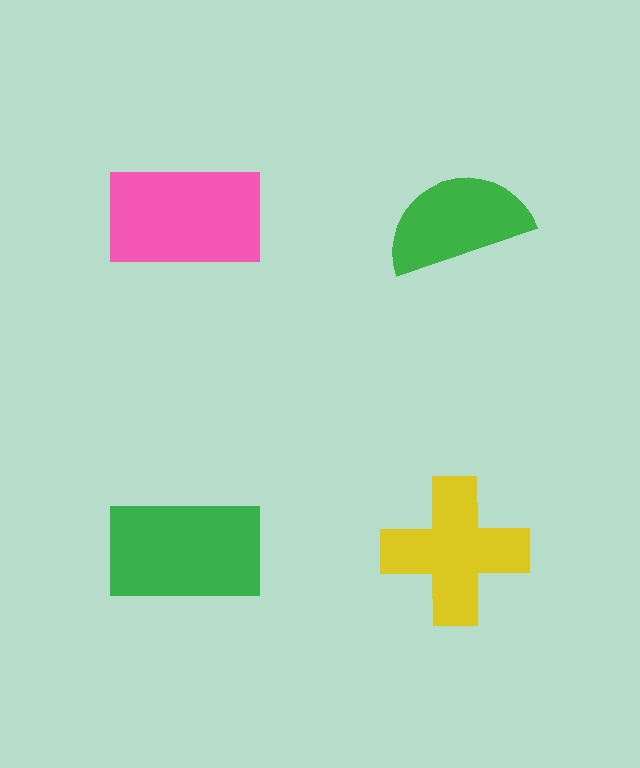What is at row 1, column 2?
A green semicircle.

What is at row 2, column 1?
A green rectangle.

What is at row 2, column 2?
A yellow cross.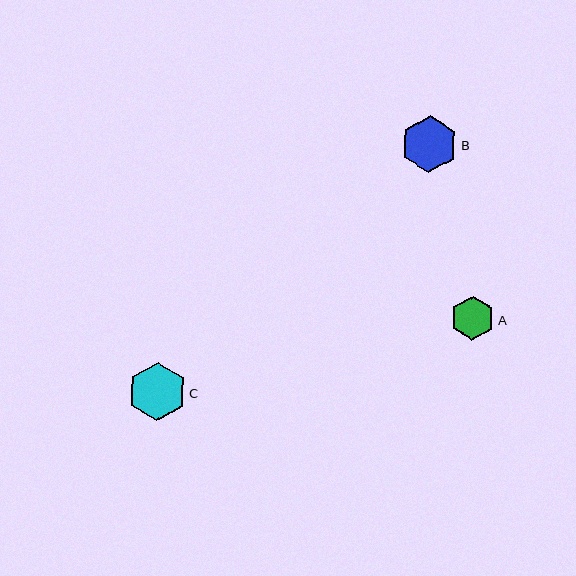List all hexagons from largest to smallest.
From largest to smallest: C, B, A.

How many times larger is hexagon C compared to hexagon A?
Hexagon C is approximately 1.3 times the size of hexagon A.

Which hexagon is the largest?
Hexagon C is the largest with a size of approximately 58 pixels.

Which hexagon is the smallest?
Hexagon A is the smallest with a size of approximately 44 pixels.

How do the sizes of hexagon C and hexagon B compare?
Hexagon C and hexagon B are approximately the same size.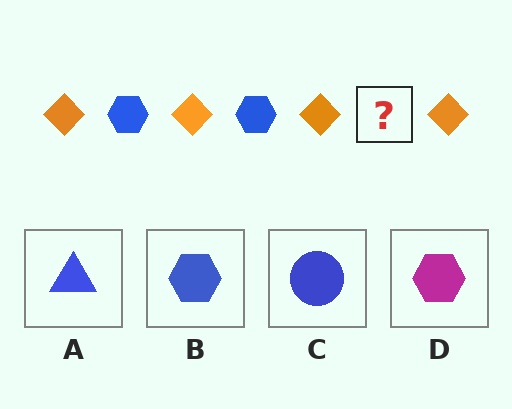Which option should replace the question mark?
Option B.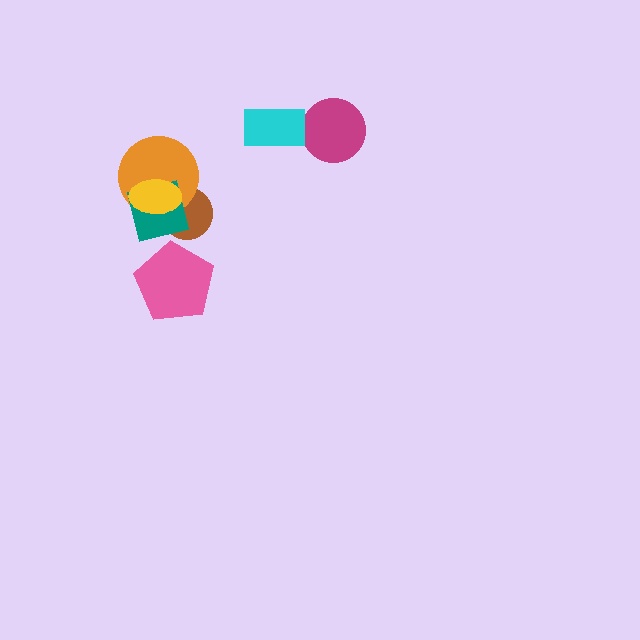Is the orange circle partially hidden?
Yes, it is partially covered by another shape.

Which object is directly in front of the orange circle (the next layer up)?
The teal square is directly in front of the orange circle.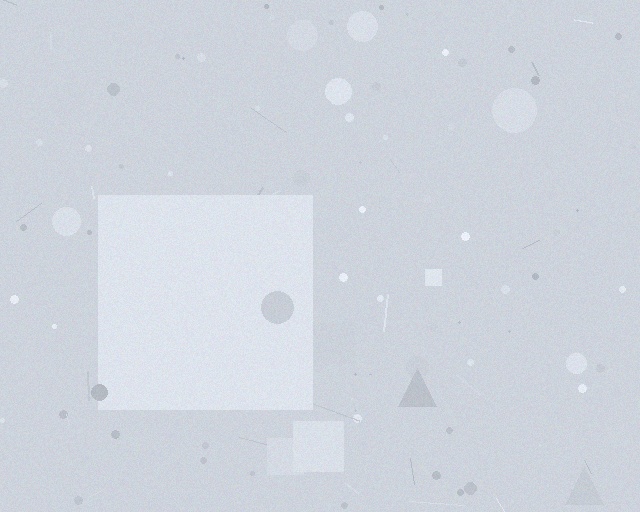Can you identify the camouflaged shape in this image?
The camouflaged shape is a square.